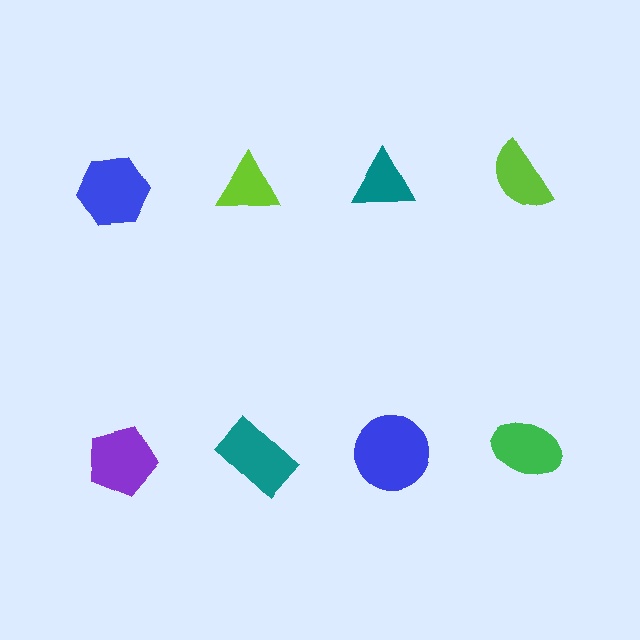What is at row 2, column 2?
A teal rectangle.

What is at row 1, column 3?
A teal triangle.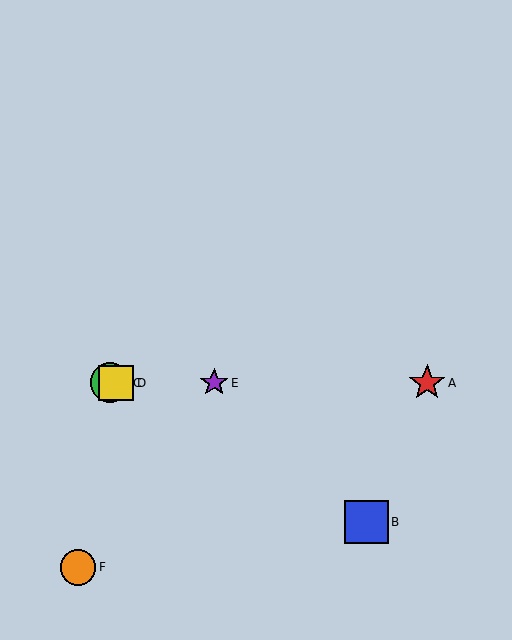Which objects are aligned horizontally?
Objects A, C, D, E are aligned horizontally.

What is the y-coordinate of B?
Object B is at y≈522.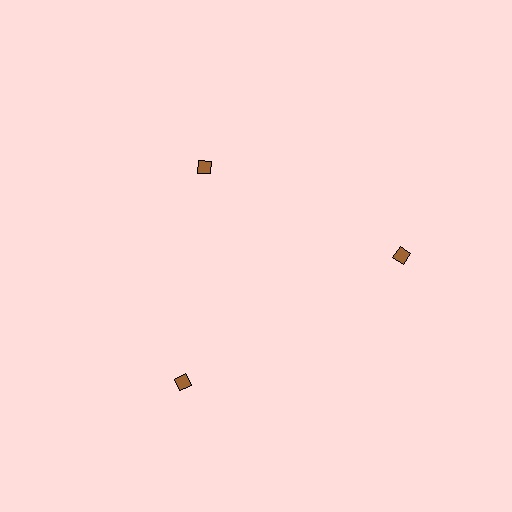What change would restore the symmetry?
The symmetry would be restored by moving it outward, back onto the ring so that all 3 diamonds sit at equal angles and equal distance from the center.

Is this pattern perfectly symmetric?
No. The 3 brown diamonds are arranged in a ring, but one element near the 11 o'clock position is pulled inward toward the center, breaking the 3-fold rotational symmetry.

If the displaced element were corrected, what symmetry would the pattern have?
It would have 3-fold rotational symmetry — the pattern would map onto itself every 120 degrees.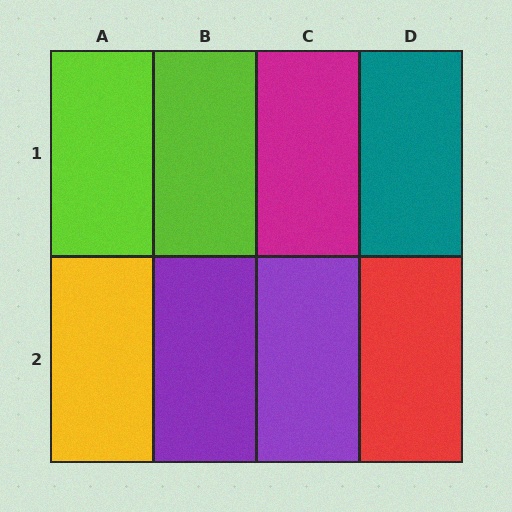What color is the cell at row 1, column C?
Magenta.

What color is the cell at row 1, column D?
Teal.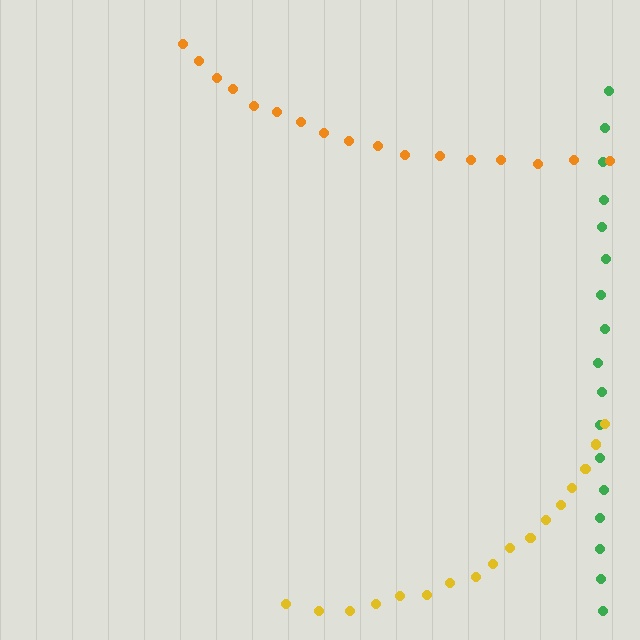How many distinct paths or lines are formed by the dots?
There are 3 distinct paths.